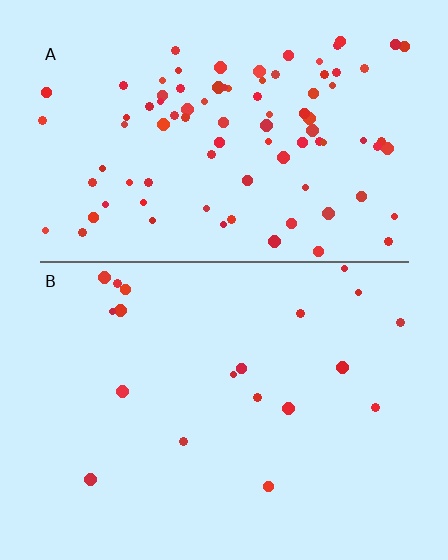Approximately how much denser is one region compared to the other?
Approximately 4.6× — region A over region B.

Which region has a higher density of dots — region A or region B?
A (the top).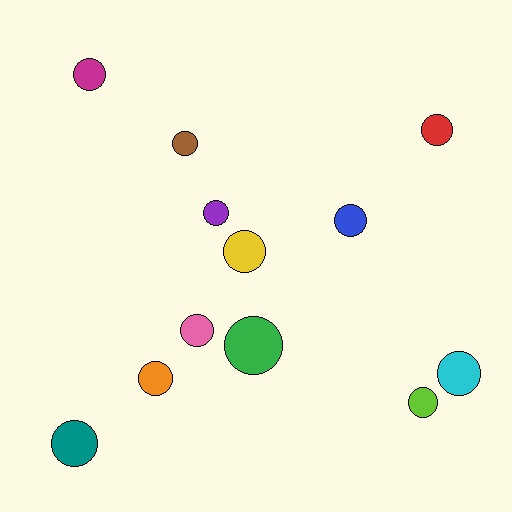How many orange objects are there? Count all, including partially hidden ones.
There is 1 orange object.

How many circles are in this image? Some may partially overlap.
There are 12 circles.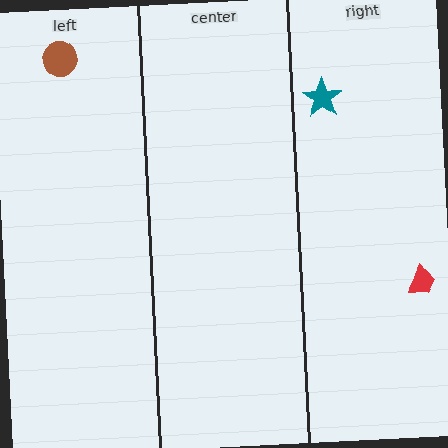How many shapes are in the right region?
2.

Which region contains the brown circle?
The left region.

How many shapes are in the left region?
1.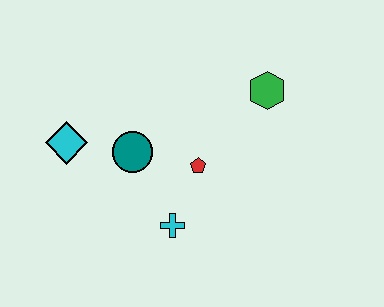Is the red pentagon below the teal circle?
Yes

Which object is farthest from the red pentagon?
The cyan diamond is farthest from the red pentagon.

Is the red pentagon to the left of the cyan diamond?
No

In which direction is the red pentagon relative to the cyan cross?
The red pentagon is above the cyan cross.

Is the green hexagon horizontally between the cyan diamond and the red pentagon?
No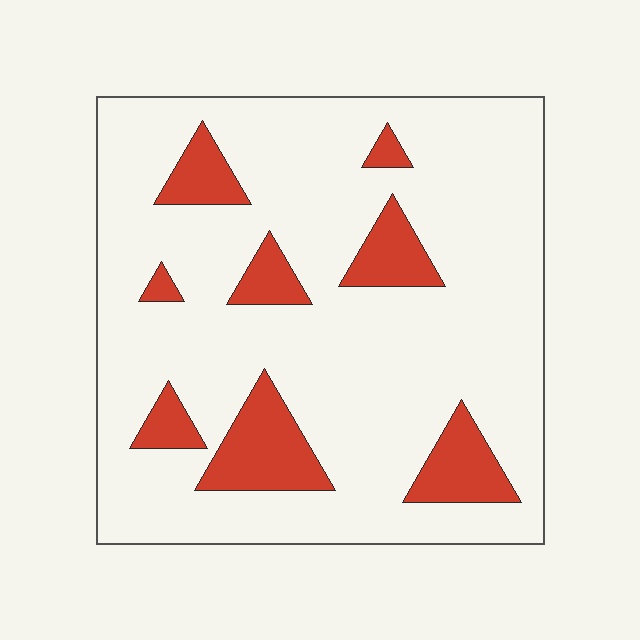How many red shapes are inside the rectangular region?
8.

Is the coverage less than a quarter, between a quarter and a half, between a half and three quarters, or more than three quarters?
Less than a quarter.